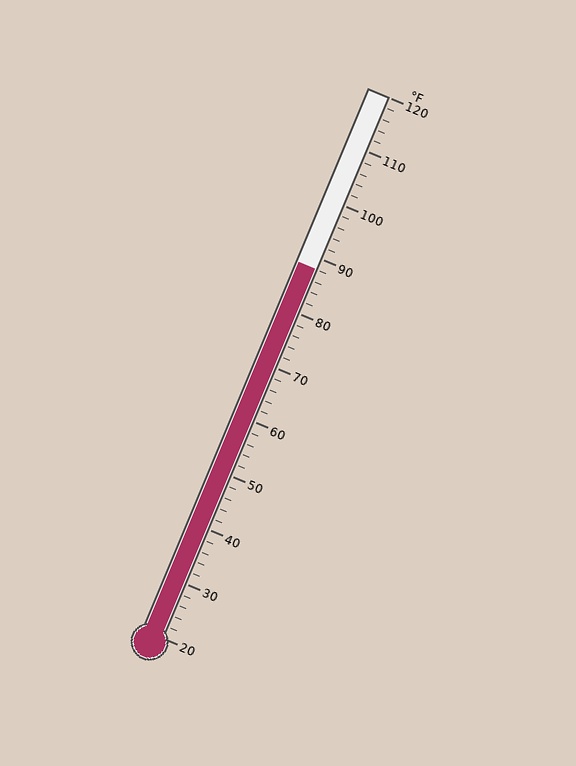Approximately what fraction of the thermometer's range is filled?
The thermometer is filled to approximately 70% of its range.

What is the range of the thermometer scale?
The thermometer scale ranges from 20°F to 120°F.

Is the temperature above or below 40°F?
The temperature is above 40°F.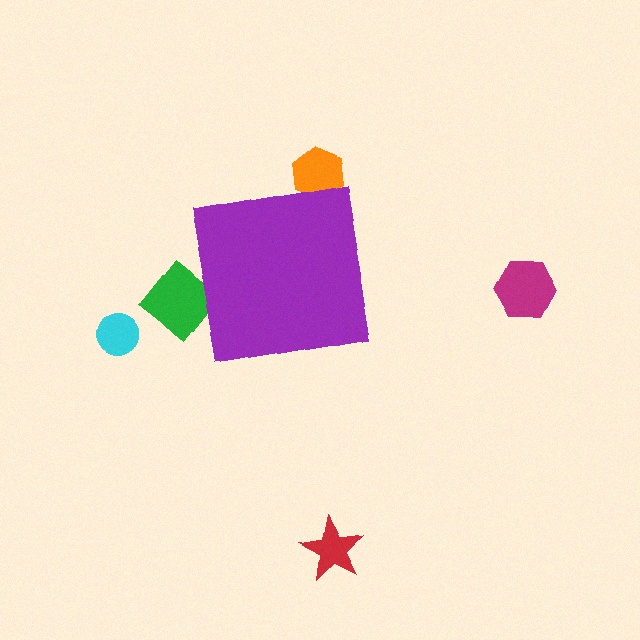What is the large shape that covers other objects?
A purple square.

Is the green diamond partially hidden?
Yes, the green diamond is partially hidden behind the purple square.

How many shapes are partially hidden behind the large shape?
2 shapes are partially hidden.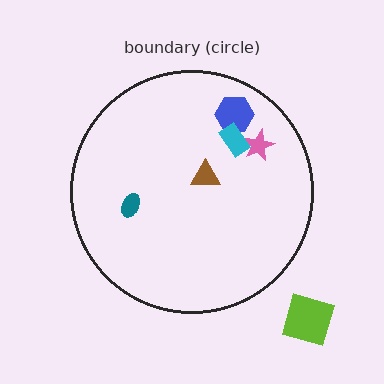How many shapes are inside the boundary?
5 inside, 1 outside.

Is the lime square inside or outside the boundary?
Outside.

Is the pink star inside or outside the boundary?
Inside.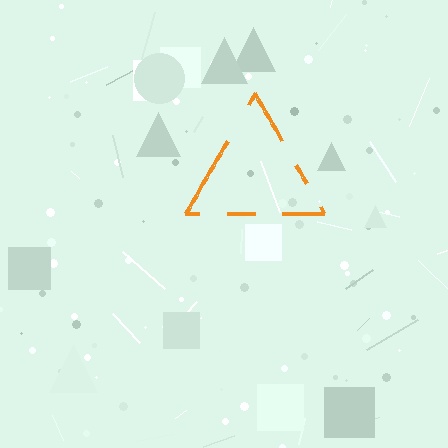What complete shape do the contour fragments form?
The contour fragments form a triangle.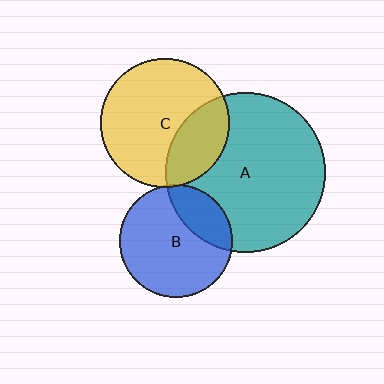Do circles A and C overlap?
Yes.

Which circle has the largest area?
Circle A (teal).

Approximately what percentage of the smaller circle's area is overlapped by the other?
Approximately 30%.